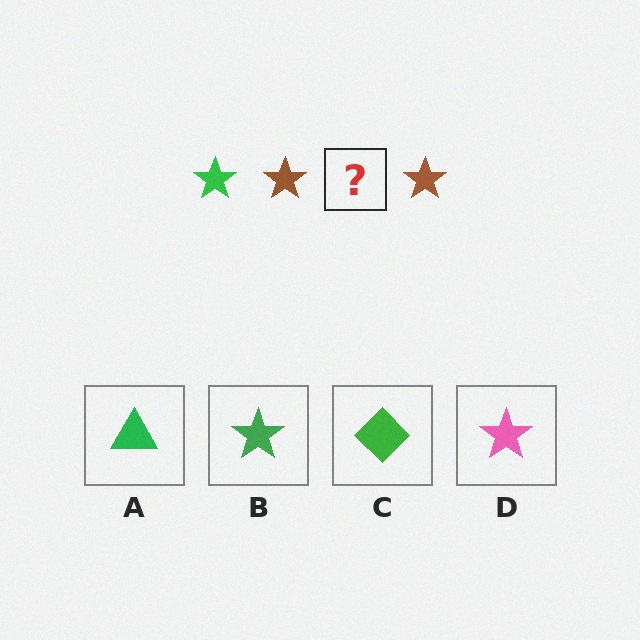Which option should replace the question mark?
Option B.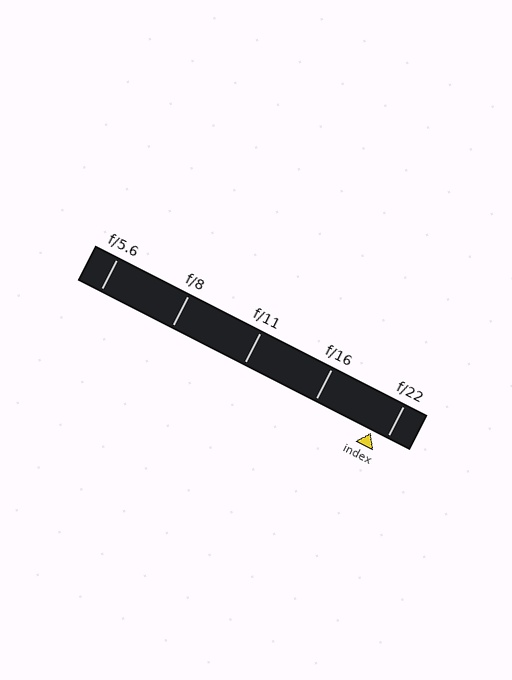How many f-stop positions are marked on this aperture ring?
There are 5 f-stop positions marked.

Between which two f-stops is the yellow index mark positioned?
The index mark is between f/16 and f/22.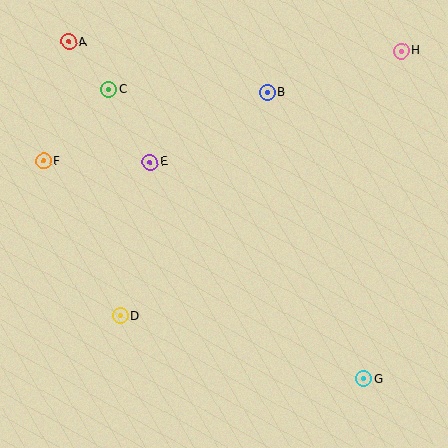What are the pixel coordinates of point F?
Point F is at (44, 161).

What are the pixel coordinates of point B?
Point B is at (267, 92).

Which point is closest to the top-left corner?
Point A is closest to the top-left corner.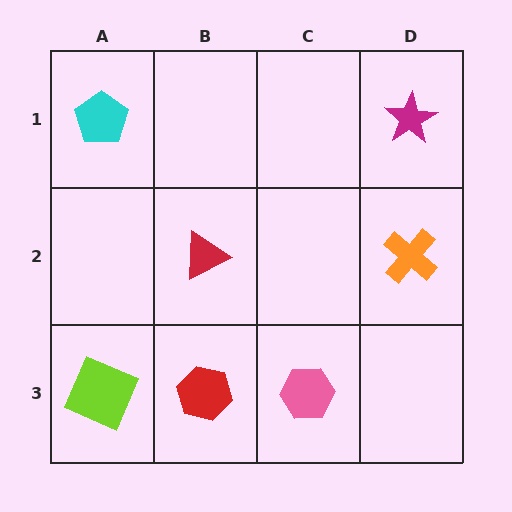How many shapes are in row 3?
3 shapes.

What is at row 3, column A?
A lime square.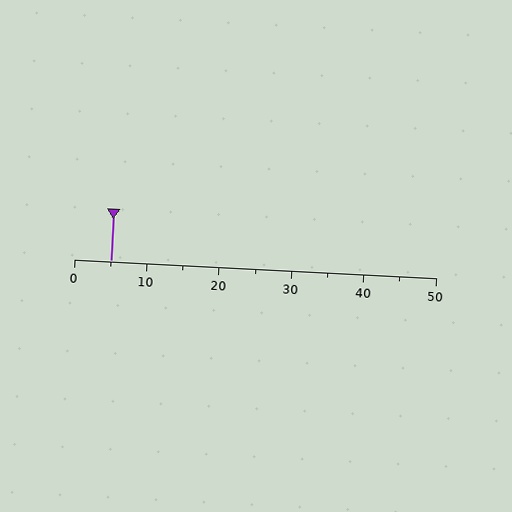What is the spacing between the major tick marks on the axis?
The major ticks are spaced 10 apart.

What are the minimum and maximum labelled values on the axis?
The axis runs from 0 to 50.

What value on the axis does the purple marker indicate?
The marker indicates approximately 5.